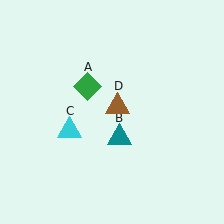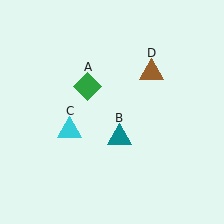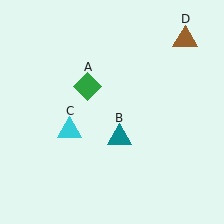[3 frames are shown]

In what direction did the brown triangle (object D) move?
The brown triangle (object D) moved up and to the right.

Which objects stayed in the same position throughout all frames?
Green diamond (object A) and teal triangle (object B) and cyan triangle (object C) remained stationary.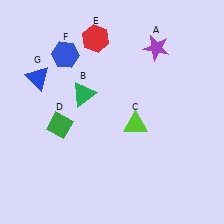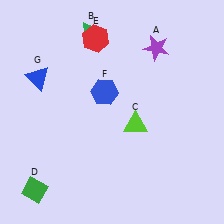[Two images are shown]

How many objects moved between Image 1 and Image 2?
3 objects moved between the two images.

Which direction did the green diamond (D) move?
The green diamond (D) moved down.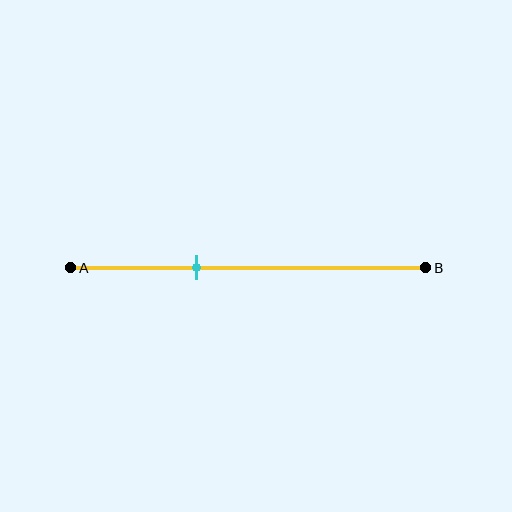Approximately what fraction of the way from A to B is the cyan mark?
The cyan mark is approximately 35% of the way from A to B.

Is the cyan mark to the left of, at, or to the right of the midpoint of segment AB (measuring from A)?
The cyan mark is to the left of the midpoint of segment AB.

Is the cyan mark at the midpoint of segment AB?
No, the mark is at about 35% from A, not at the 50% midpoint.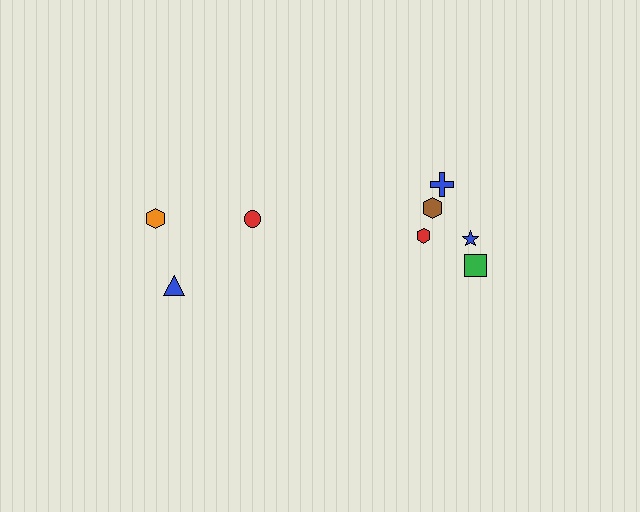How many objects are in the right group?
There are 5 objects.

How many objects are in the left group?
There are 3 objects.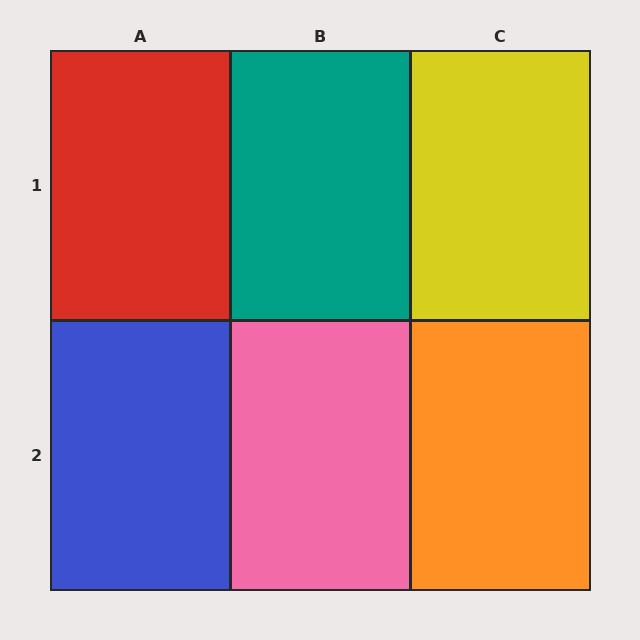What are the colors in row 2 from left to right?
Blue, pink, orange.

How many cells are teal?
1 cell is teal.